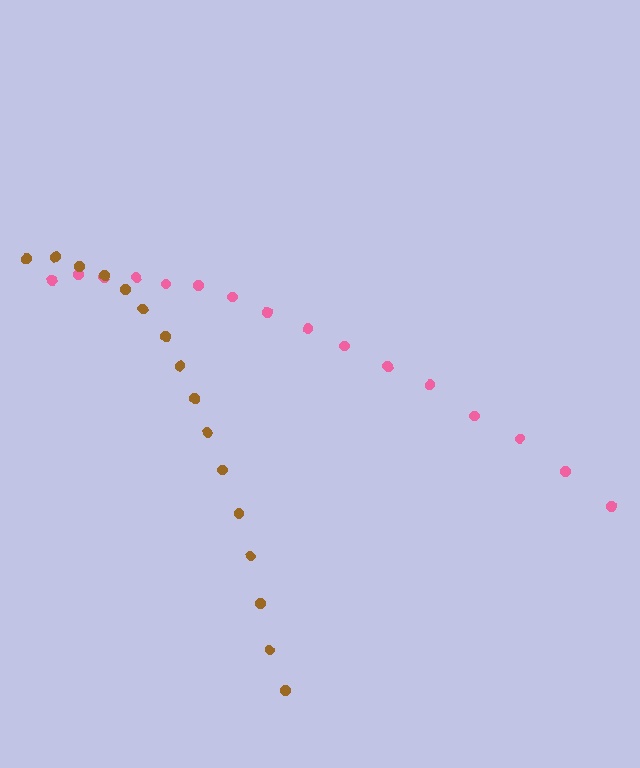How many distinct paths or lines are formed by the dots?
There are 2 distinct paths.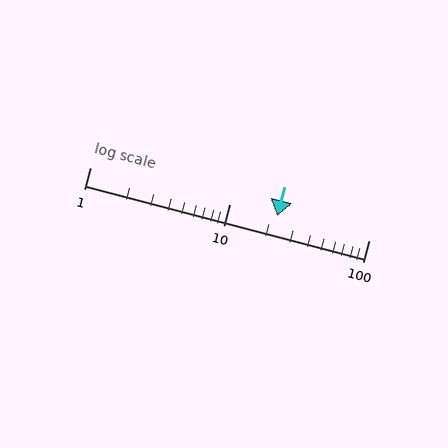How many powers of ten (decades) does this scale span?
The scale spans 2 decades, from 1 to 100.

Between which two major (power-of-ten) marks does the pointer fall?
The pointer is between 10 and 100.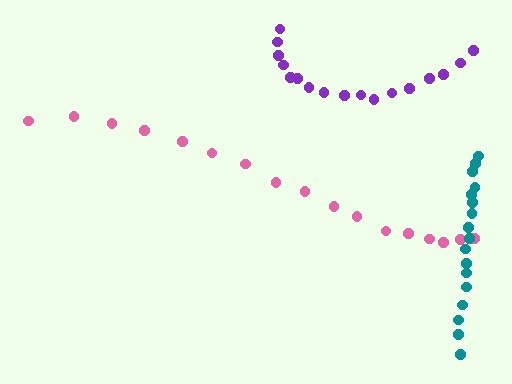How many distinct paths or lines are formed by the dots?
There are 3 distinct paths.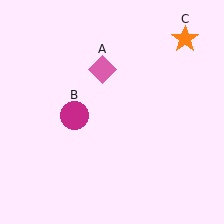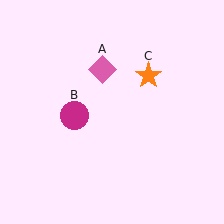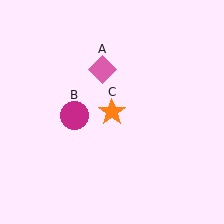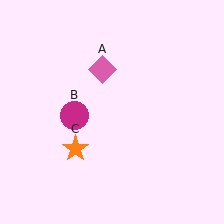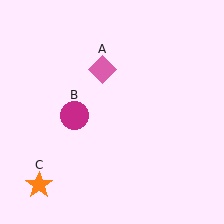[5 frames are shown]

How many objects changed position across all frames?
1 object changed position: orange star (object C).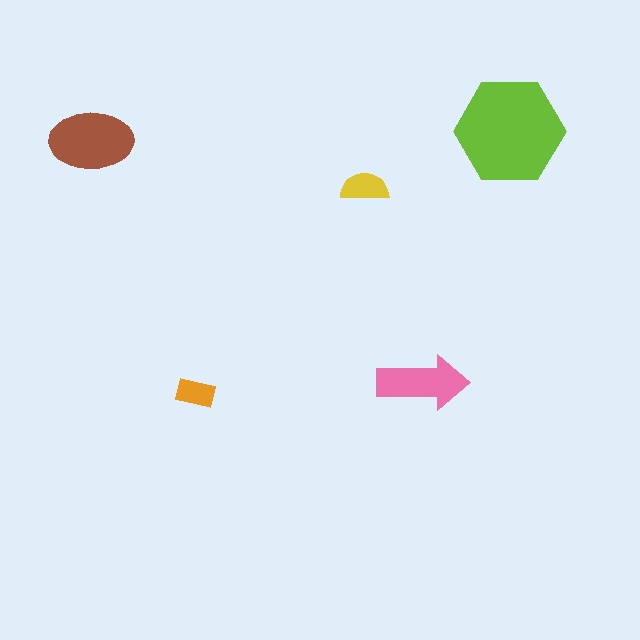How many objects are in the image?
There are 5 objects in the image.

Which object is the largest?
The lime hexagon.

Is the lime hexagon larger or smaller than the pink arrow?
Larger.